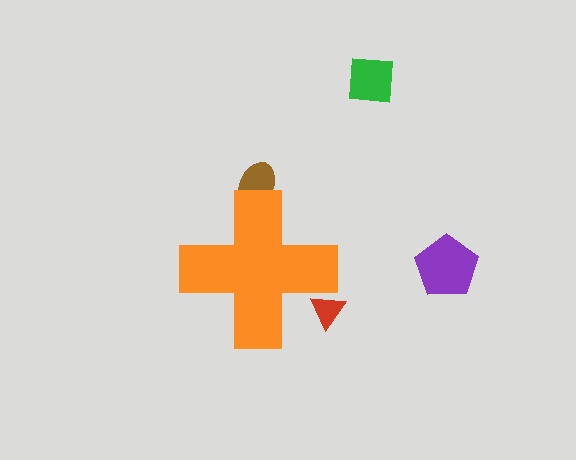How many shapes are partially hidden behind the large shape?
2 shapes are partially hidden.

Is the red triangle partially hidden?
Yes, the red triangle is partially hidden behind the orange cross.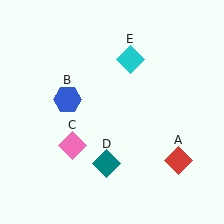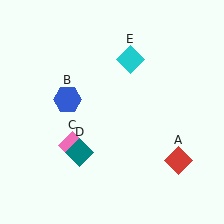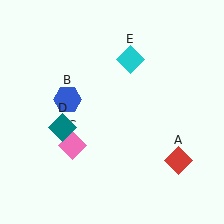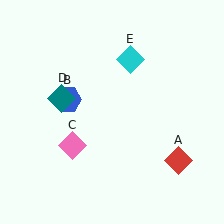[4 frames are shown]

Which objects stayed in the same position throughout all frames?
Red diamond (object A) and blue hexagon (object B) and pink diamond (object C) and cyan diamond (object E) remained stationary.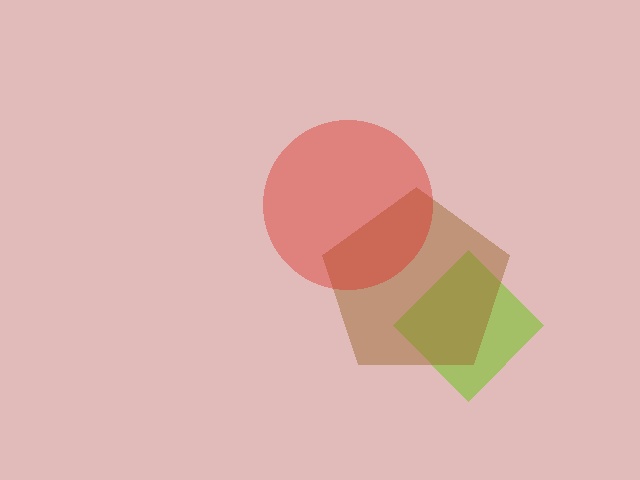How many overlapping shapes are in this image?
There are 3 overlapping shapes in the image.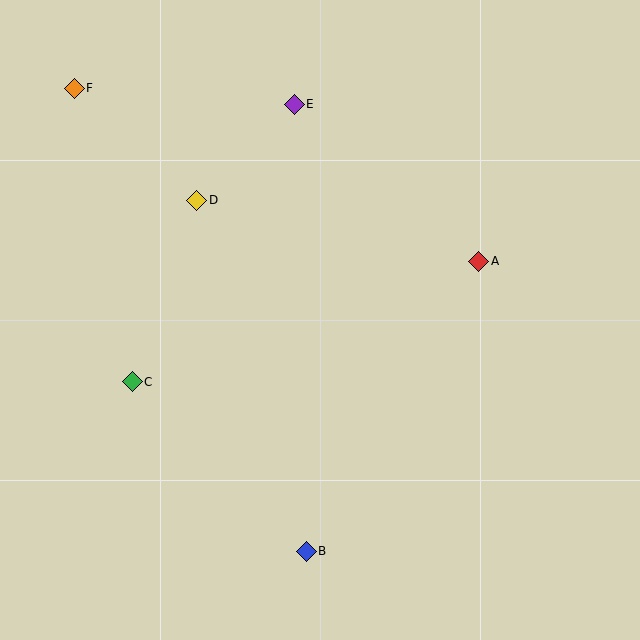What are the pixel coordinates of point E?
Point E is at (294, 104).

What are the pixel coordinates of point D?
Point D is at (197, 200).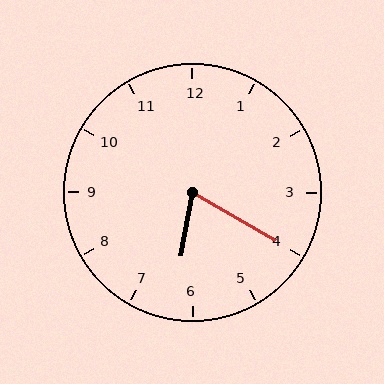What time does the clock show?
6:20.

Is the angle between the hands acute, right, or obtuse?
It is acute.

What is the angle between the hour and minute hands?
Approximately 70 degrees.